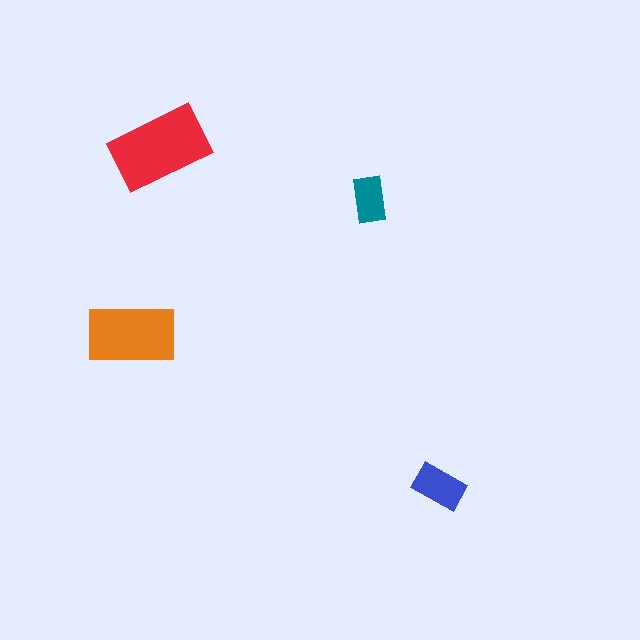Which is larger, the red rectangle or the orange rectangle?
The red one.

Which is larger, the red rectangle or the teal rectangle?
The red one.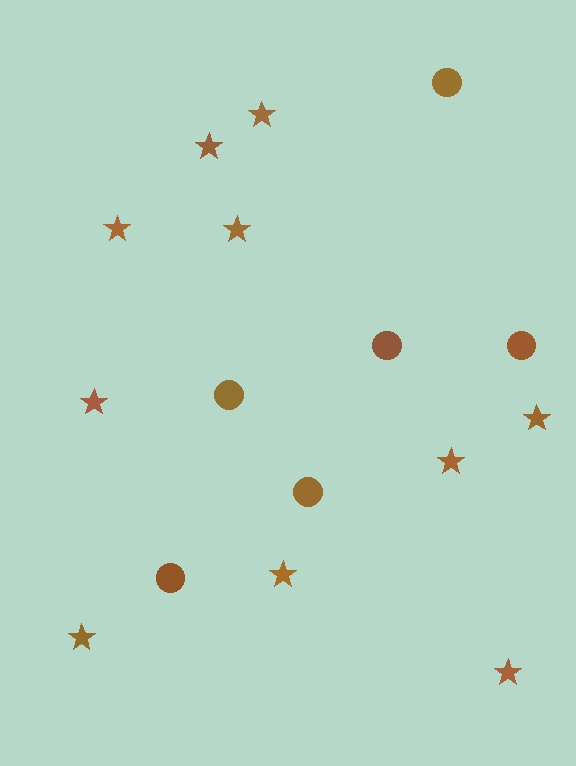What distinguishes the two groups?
There are 2 groups: one group of circles (6) and one group of stars (10).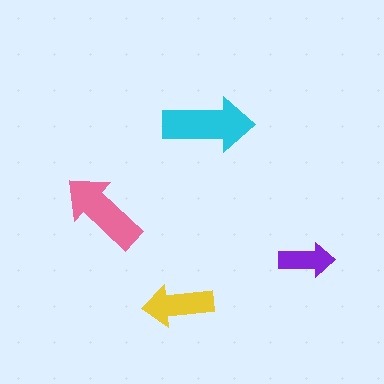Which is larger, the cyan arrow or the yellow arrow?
The cyan one.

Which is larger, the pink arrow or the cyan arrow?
The cyan one.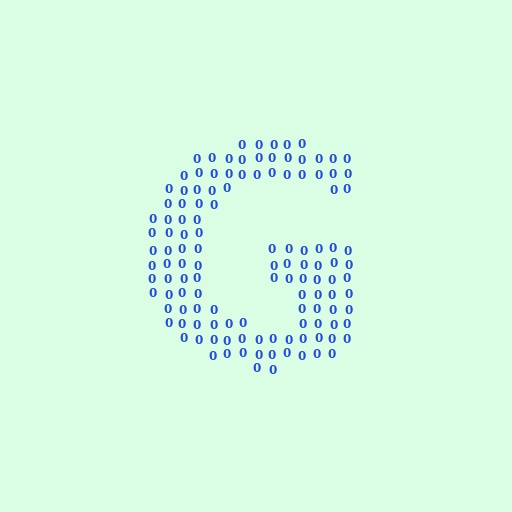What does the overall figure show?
The overall figure shows the letter G.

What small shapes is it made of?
It is made of small digit 0's.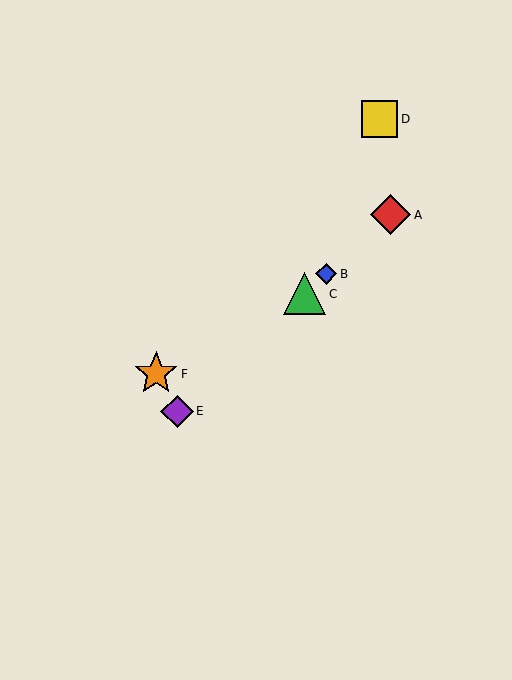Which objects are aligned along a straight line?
Objects A, B, C, E are aligned along a straight line.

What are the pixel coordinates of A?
Object A is at (391, 215).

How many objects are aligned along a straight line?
4 objects (A, B, C, E) are aligned along a straight line.